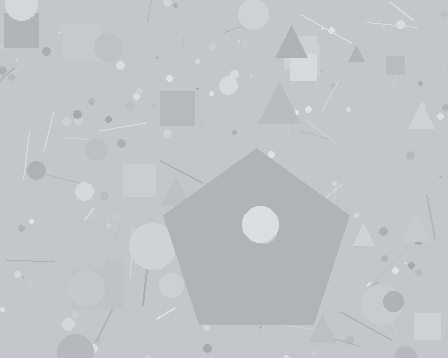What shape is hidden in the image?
A pentagon is hidden in the image.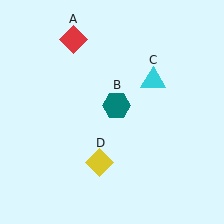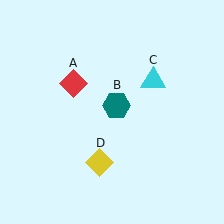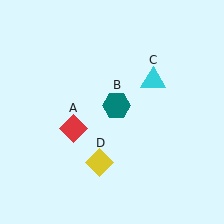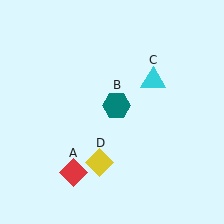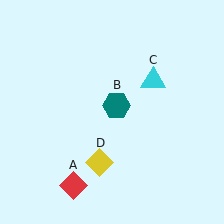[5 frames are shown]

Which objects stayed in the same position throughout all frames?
Teal hexagon (object B) and cyan triangle (object C) and yellow diamond (object D) remained stationary.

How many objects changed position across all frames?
1 object changed position: red diamond (object A).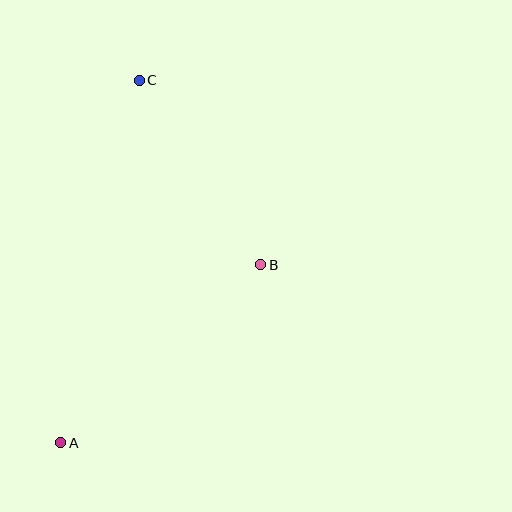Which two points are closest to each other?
Points B and C are closest to each other.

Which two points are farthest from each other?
Points A and C are farthest from each other.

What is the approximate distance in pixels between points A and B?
The distance between A and B is approximately 268 pixels.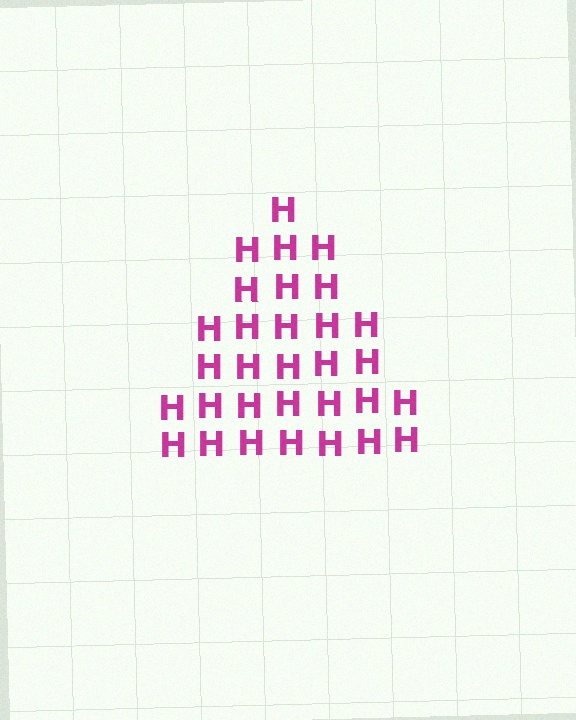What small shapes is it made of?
It is made of small letter H's.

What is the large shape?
The large shape is a triangle.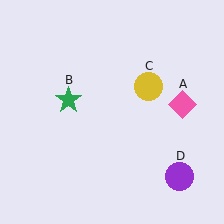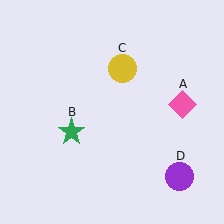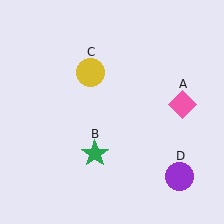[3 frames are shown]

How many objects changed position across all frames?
2 objects changed position: green star (object B), yellow circle (object C).